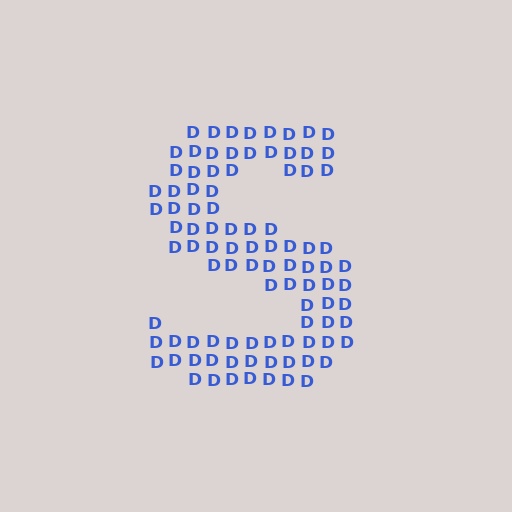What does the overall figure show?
The overall figure shows the letter S.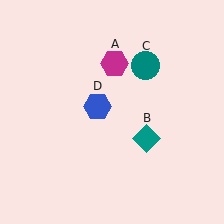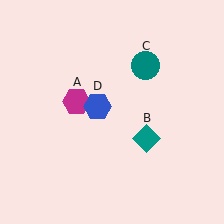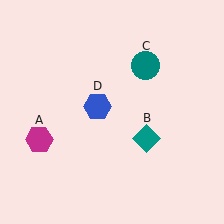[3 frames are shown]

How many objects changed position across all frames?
1 object changed position: magenta hexagon (object A).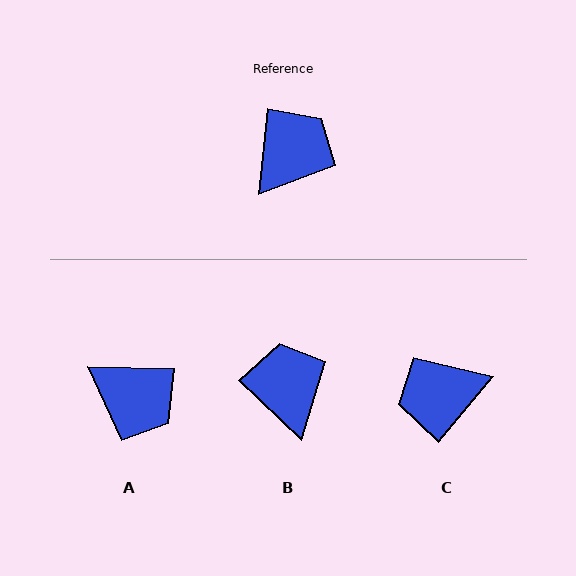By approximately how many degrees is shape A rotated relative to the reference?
Approximately 86 degrees clockwise.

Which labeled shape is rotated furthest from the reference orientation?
C, about 147 degrees away.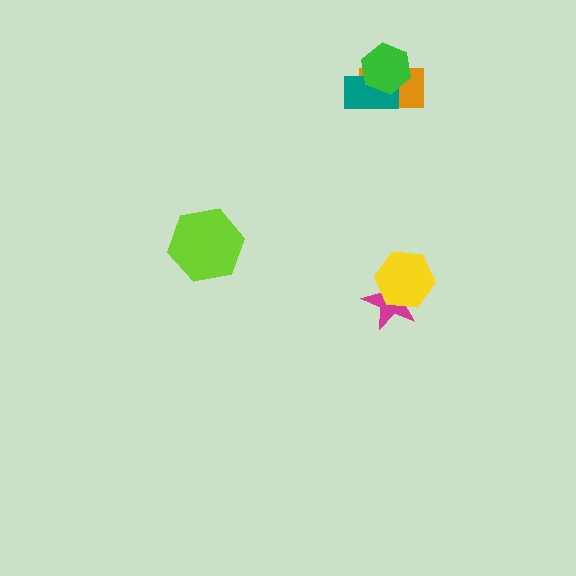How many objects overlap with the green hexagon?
2 objects overlap with the green hexagon.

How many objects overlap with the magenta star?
1 object overlaps with the magenta star.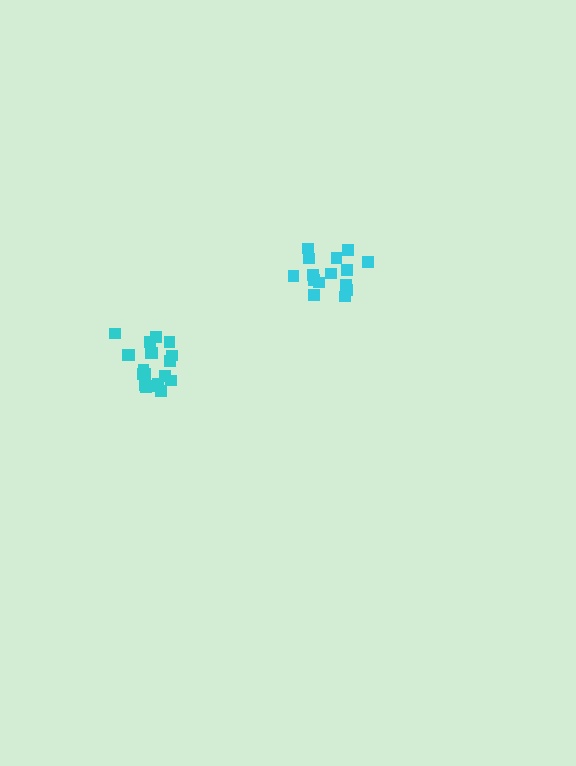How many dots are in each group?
Group 1: 15 dots, Group 2: 20 dots (35 total).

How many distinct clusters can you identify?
There are 2 distinct clusters.